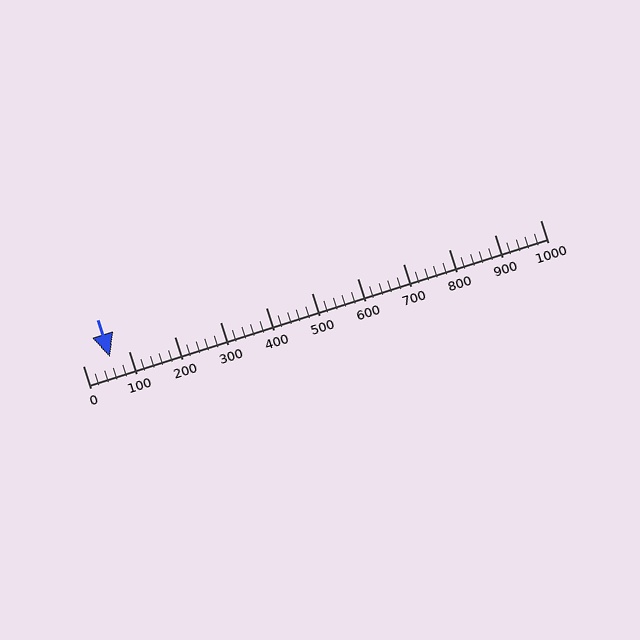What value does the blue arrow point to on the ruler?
The blue arrow points to approximately 59.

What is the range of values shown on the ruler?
The ruler shows values from 0 to 1000.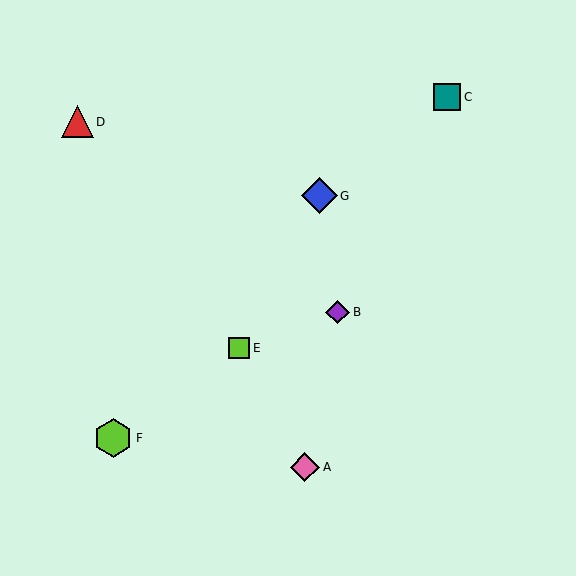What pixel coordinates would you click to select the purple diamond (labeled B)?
Click at (338, 312) to select the purple diamond B.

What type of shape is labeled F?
Shape F is a lime hexagon.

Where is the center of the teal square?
The center of the teal square is at (447, 97).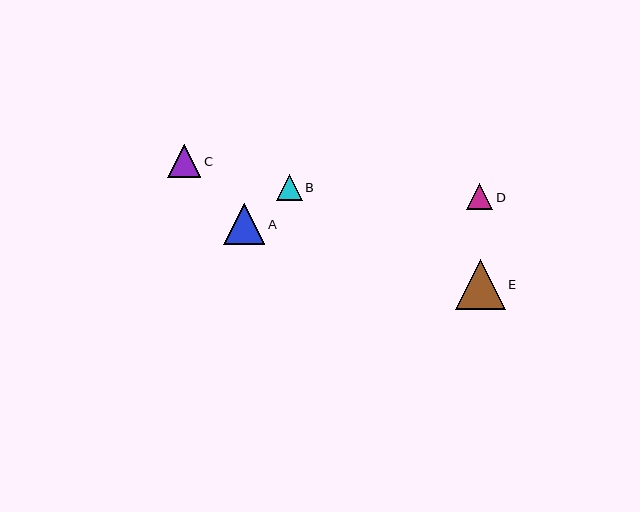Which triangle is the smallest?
Triangle B is the smallest with a size of approximately 25 pixels.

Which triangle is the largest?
Triangle E is the largest with a size of approximately 50 pixels.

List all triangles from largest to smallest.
From largest to smallest: E, A, C, D, B.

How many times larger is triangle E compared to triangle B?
Triangle E is approximately 2.0 times the size of triangle B.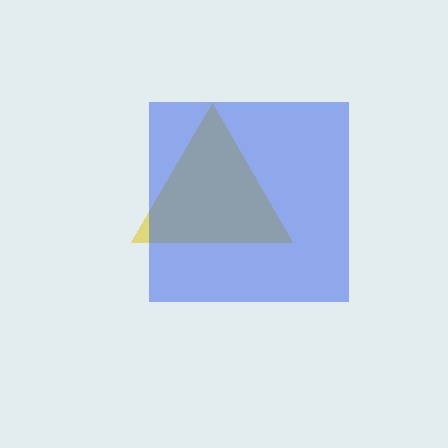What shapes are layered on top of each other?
The layered shapes are: a yellow triangle, a blue square.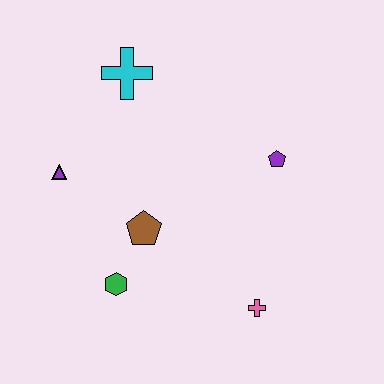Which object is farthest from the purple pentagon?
The purple triangle is farthest from the purple pentagon.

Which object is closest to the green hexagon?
The brown pentagon is closest to the green hexagon.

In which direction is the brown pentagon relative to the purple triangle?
The brown pentagon is to the right of the purple triangle.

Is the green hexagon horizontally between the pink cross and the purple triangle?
Yes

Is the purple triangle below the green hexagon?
No